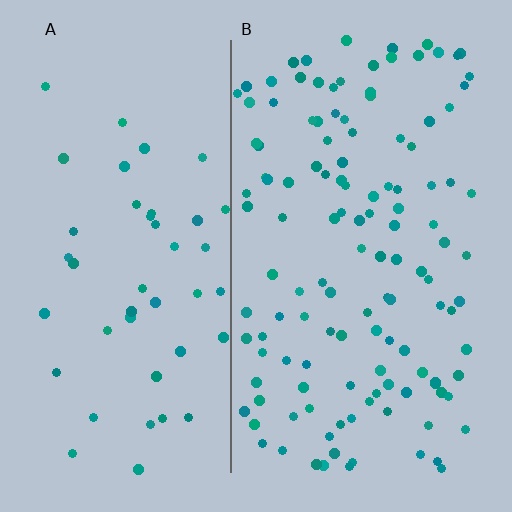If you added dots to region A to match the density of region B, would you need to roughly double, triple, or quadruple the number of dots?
Approximately triple.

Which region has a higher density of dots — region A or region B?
B (the right).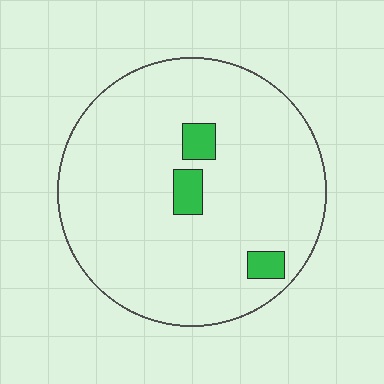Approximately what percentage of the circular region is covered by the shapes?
Approximately 5%.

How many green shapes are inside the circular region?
3.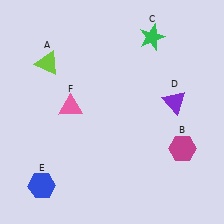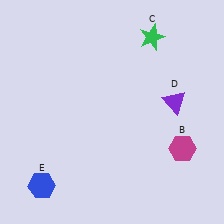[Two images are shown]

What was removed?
The lime triangle (A), the pink triangle (F) were removed in Image 2.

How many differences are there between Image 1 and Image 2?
There are 2 differences between the two images.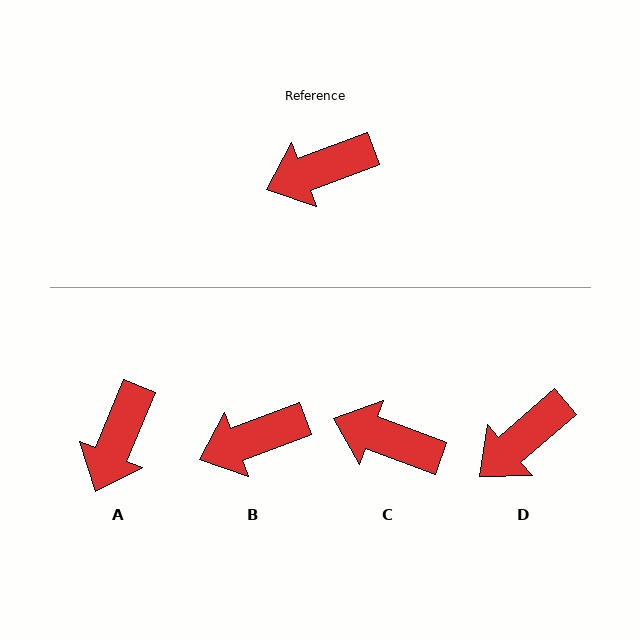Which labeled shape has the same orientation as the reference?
B.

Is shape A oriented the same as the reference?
No, it is off by about 46 degrees.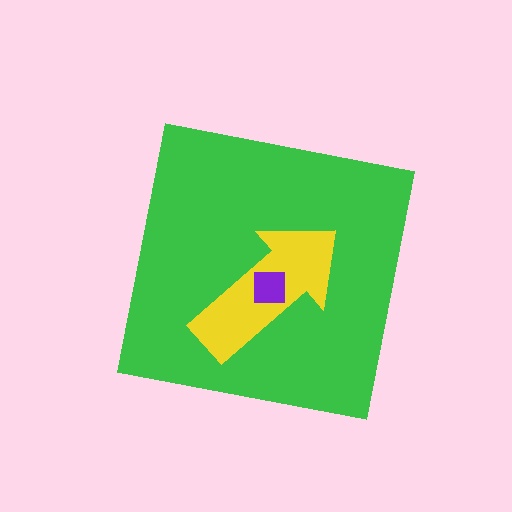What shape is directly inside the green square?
The yellow arrow.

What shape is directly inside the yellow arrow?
The purple square.